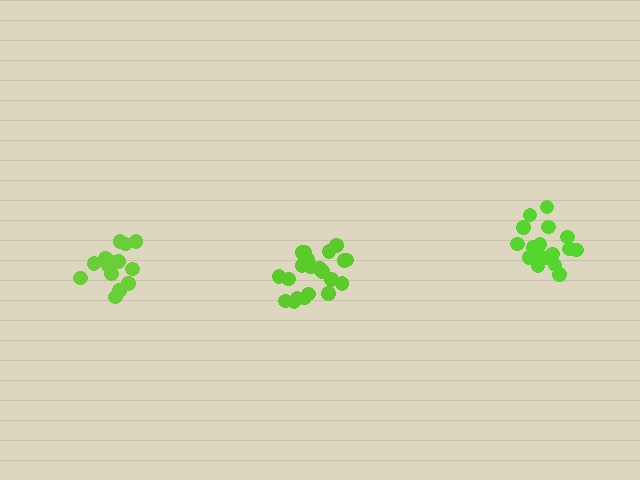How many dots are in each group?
Group 1: 21 dots, Group 2: 15 dots, Group 3: 18 dots (54 total).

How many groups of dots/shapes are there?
There are 3 groups.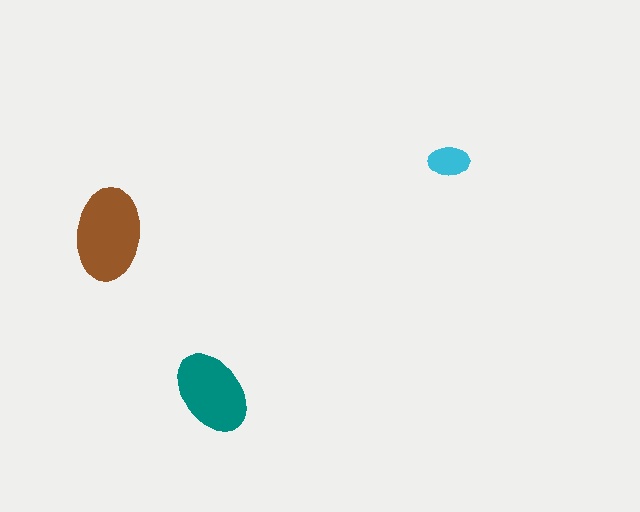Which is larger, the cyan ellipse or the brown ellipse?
The brown one.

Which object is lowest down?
The teal ellipse is bottommost.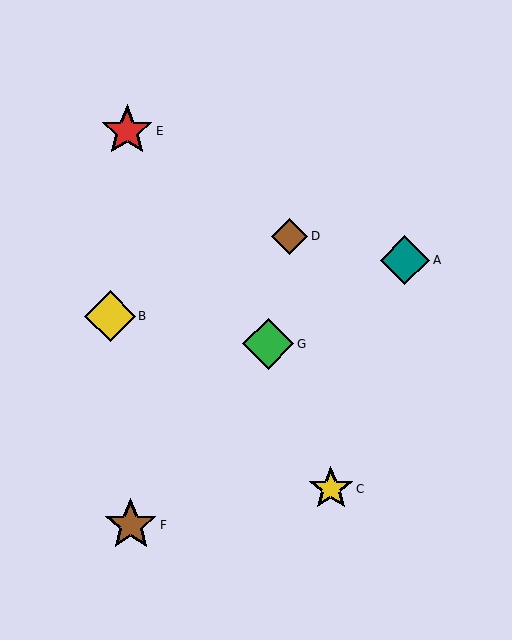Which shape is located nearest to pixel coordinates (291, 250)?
The brown diamond (labeled D) at (289, 236) is nearest to that location.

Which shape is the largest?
The brown star (labeled F) is the largest.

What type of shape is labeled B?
Shape B is a yellow diamond.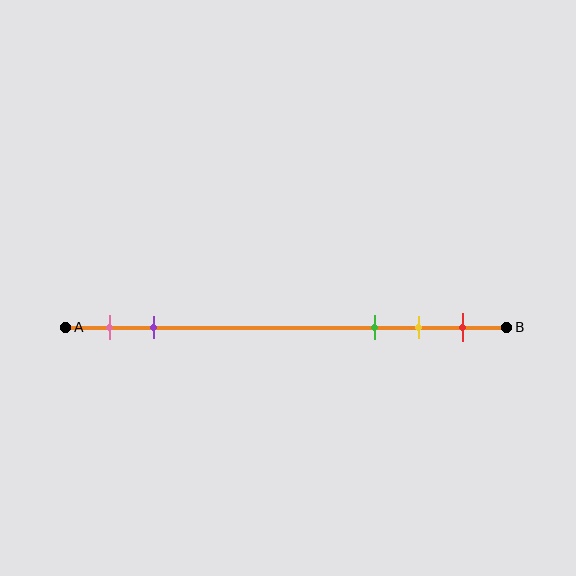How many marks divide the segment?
There are 5 marks dividing the segment.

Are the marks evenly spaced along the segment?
No, the marks are not evenly spaced.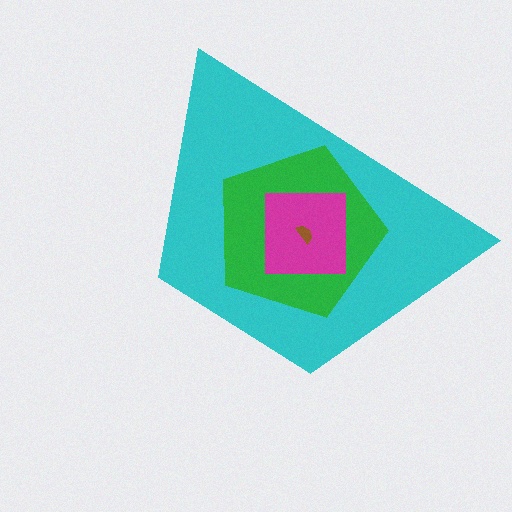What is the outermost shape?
The cyan trapezoid.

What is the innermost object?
The brown semicircle.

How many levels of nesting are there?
4.